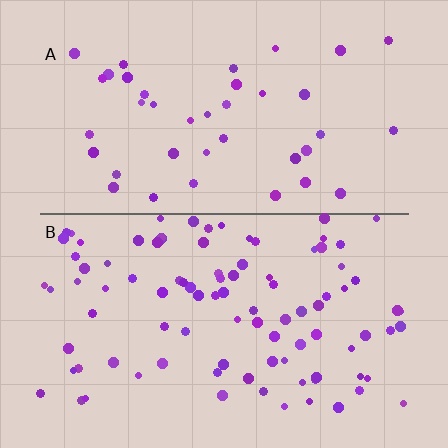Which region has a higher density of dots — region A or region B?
B (the bottom).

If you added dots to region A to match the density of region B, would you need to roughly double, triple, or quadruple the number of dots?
Approximately double.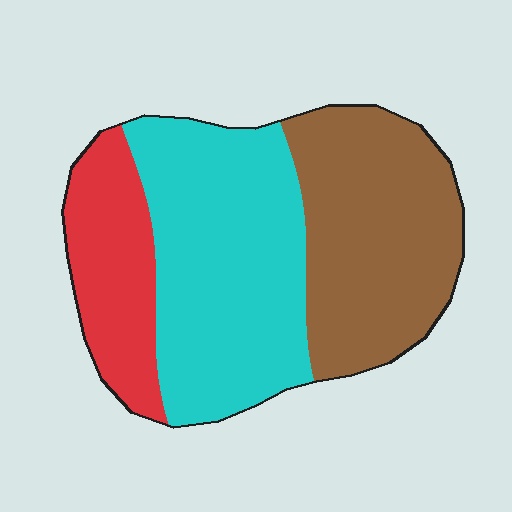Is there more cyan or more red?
Cyan.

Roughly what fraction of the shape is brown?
Brown takes up between a third and a half of the shape.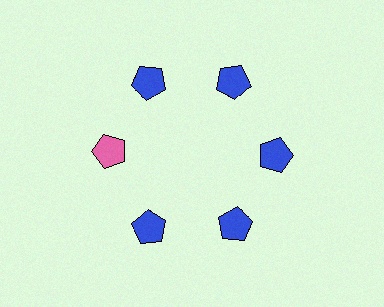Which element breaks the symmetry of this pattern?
The pink pentagon at roughly the 9 o'clock position breaks the symmetry. All other shapes are blue pentagons.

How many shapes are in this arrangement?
There are 6 shapes arranged in a ring pattern.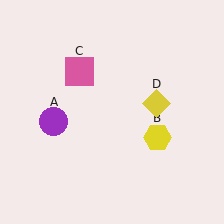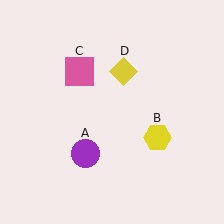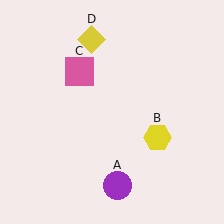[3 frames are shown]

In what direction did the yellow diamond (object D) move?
The yellow diamond (object D) moved up and to the left.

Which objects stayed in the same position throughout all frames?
Yellow hexagon (object B) and pink square (object C) remained stationary.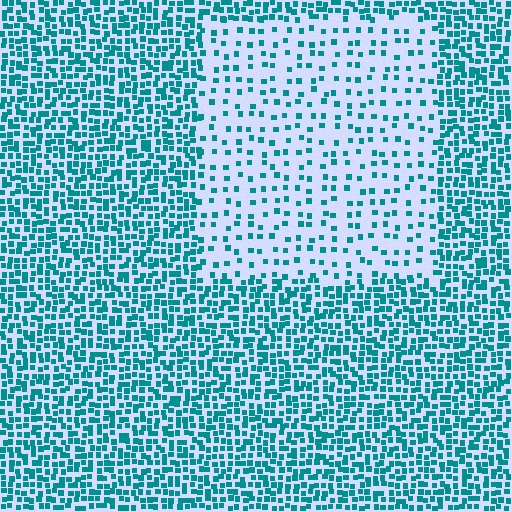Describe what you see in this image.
The image contains small teal elements arranged at two different densities. A rectangle-shaped region is visible where the elements are less densely packed than the surrounding area.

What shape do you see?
I see a rectangle.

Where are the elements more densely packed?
The elements are more densely packed outside the rectangle boundary.